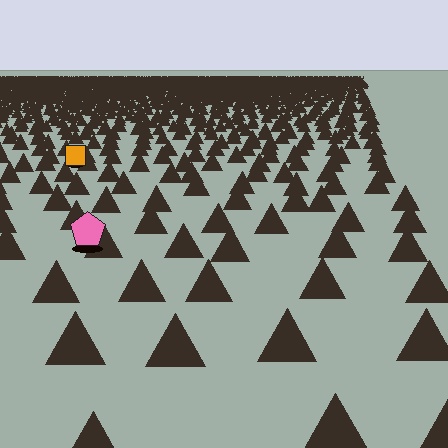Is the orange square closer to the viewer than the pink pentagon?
No. The pink pentagon is closer — you can tell from the texture gradient: the ground texture is coarser near it.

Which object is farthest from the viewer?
The orange square is farthest from the viewer. It appears smaller and the ground texture around it is denser.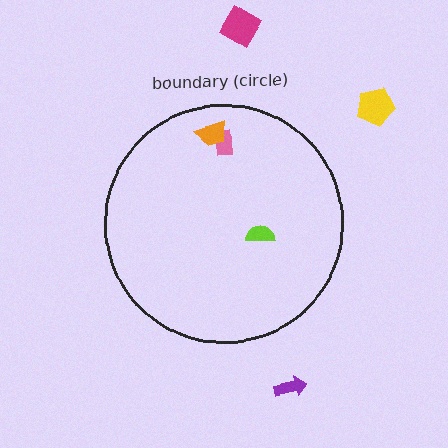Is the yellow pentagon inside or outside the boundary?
Outside.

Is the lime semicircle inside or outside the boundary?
Inside.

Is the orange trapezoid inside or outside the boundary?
Inside.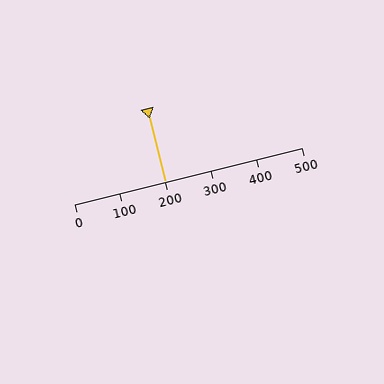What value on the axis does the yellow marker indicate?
The marker indicates approximately 200.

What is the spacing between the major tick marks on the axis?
The major ticks are spaced 100 apart.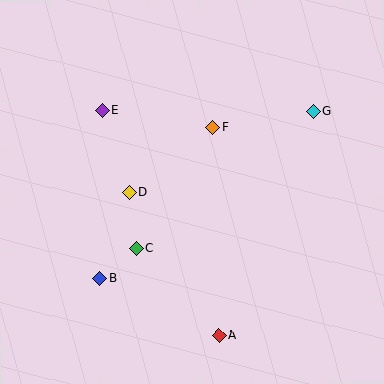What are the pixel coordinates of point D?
Point D is at (129, 192).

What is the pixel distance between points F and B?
The distance between F and B is 189 pixels.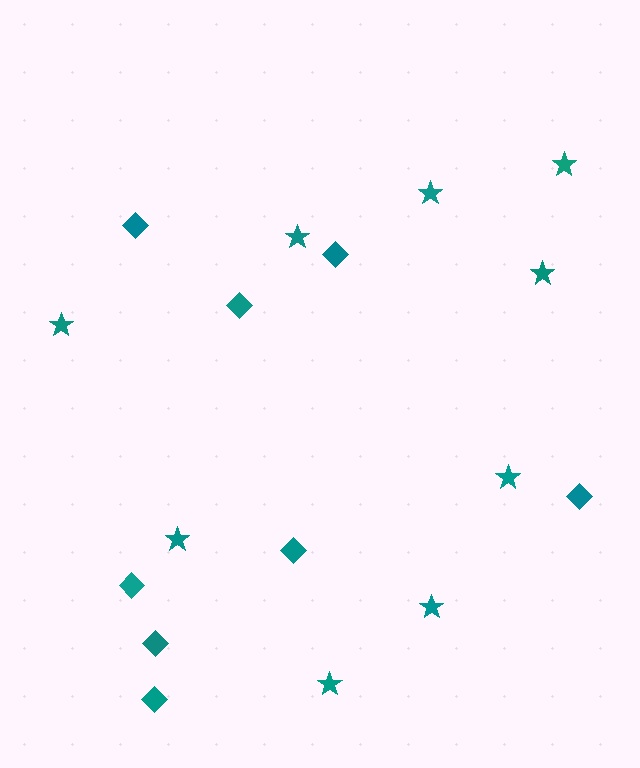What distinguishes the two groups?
There are 2 groups: one group of diamonds (8) and one group of stars (9).